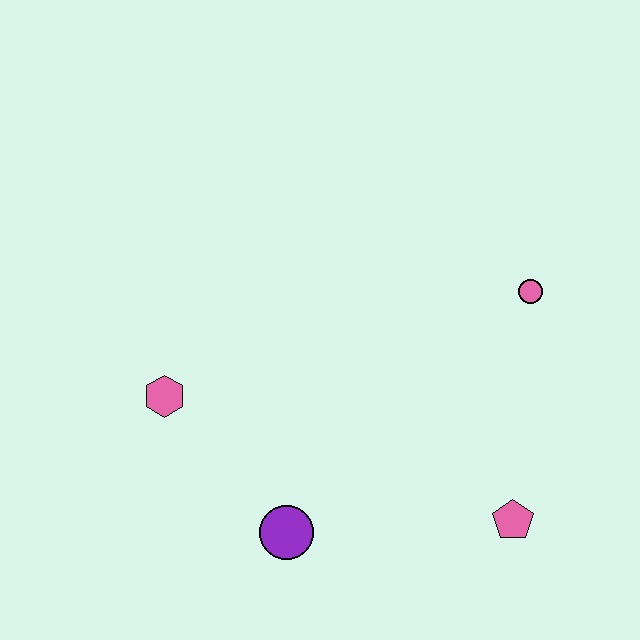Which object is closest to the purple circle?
The pink hexagon is closest to the purple circle.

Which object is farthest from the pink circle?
The pink hexagon is farthest from the pink circle.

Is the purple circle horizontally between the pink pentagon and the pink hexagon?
Yes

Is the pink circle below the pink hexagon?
No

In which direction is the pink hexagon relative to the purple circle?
The pink hexagon is above the purple circle.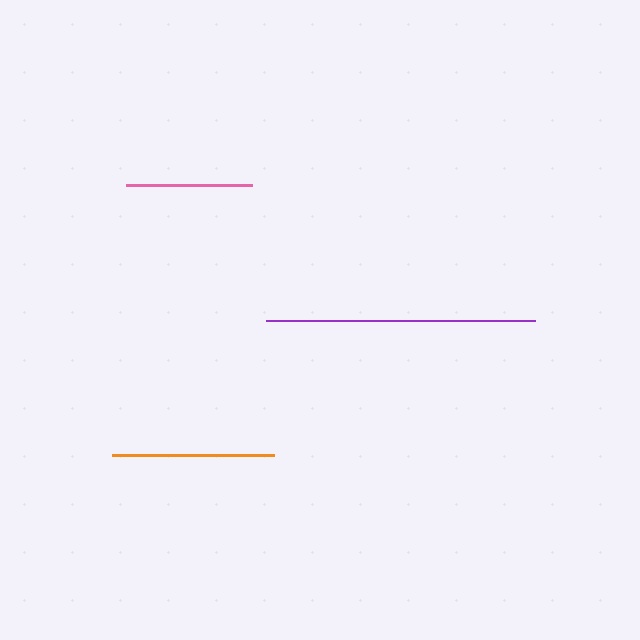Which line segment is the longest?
The purple line is the longest at approximately 268 pixels.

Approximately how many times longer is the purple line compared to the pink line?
The purple line is approximately 2.1 times the length of the pink line.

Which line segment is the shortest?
The pink line is the shortest at approximately 126 pixels.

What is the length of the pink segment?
The pink segment is approximately 126 pixels long.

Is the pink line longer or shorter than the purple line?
The purple line is longer than the pink line.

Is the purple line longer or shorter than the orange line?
The purple line is longer than the orange line.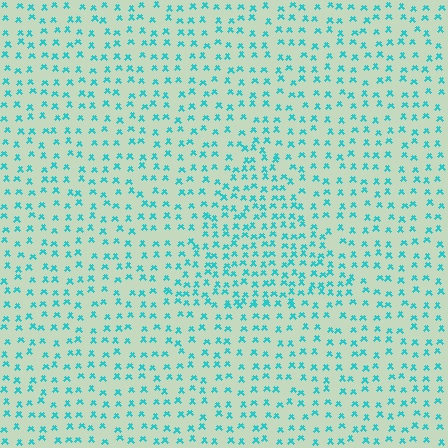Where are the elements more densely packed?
The elements are more densely packed inside the triangle boundary.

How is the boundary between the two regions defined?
The boundary is defined by a change in element density (approximately 1.7x ratio). All elements are the same color, size, and shape.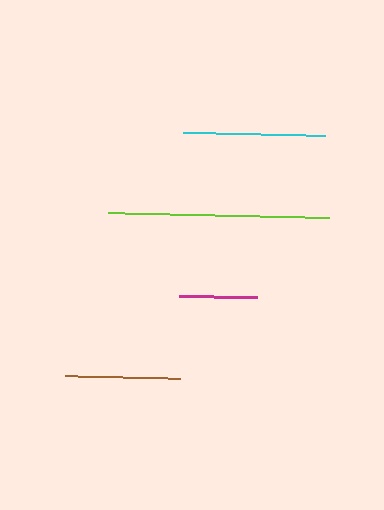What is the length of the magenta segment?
The magenta segment is approximately 78 pixels long.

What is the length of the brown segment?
The brown segment is approximately 115 pixels long.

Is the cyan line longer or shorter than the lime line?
The lime line is longer than the cyan line.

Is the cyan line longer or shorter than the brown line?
The cyan line is longer than the brown line.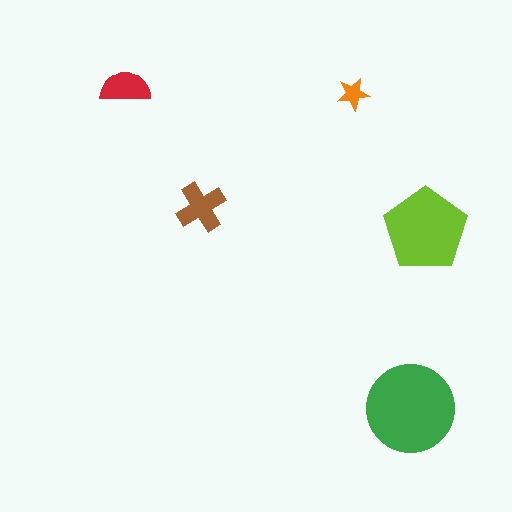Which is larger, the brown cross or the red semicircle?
The brown cross.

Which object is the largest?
The green circle.